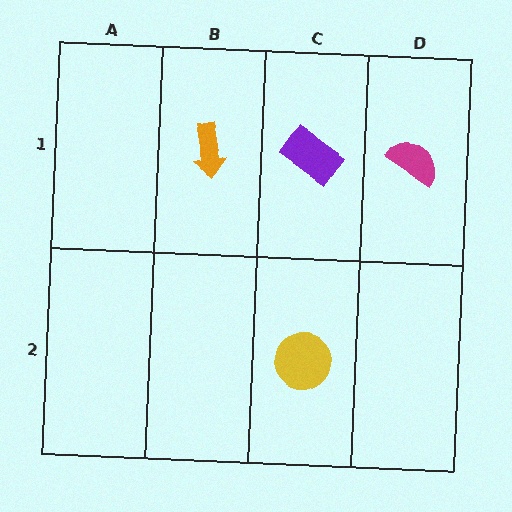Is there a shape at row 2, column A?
No, that cell is empty.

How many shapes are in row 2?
1 shape.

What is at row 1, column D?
A magenta semicircle.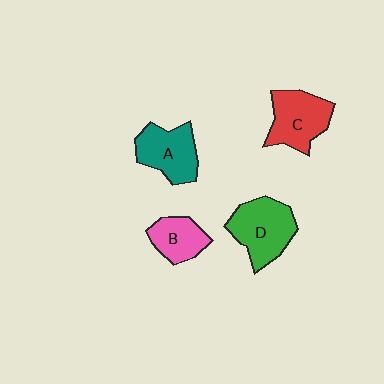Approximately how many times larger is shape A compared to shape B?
Approximately 1.4 times.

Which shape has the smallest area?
Shape B (pink).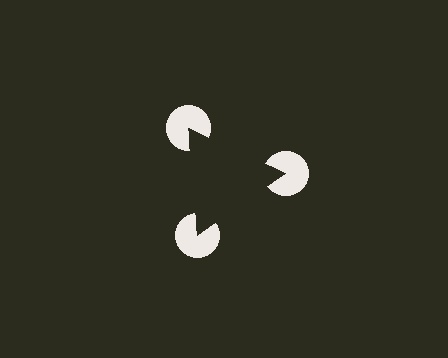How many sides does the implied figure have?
3 sides.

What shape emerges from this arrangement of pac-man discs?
An illusory triangle — its edges are inferred from the aligned wedge cuts in the pac-man discs, not physically drawn.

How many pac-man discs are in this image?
There are 3 — one at each vertex of the illusory triangle.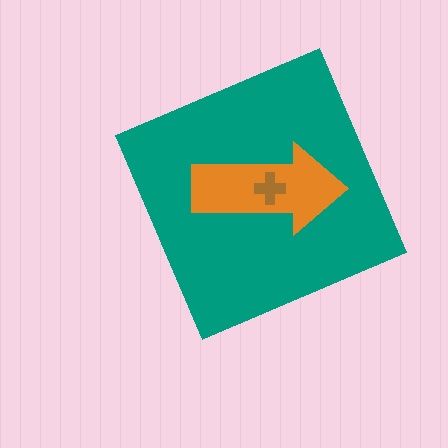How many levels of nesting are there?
3.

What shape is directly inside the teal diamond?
The orange arrow.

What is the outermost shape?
The teal diamond.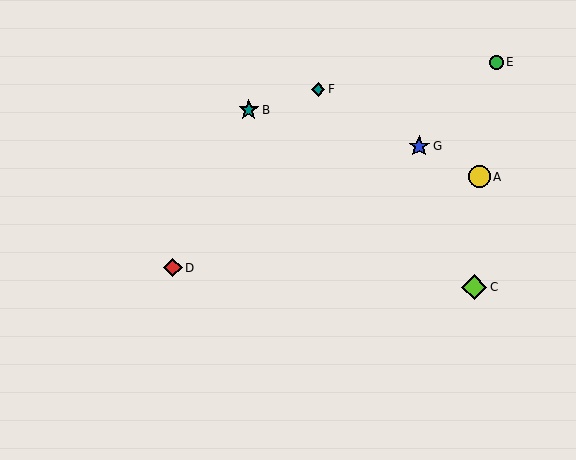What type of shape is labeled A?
Shape A is a yellow circle.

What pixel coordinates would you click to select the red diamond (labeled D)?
Click at (173, 268) to select the red diamond D.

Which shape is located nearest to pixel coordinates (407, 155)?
The blue star (labeled G) at (419, 146) is nearest to that location.